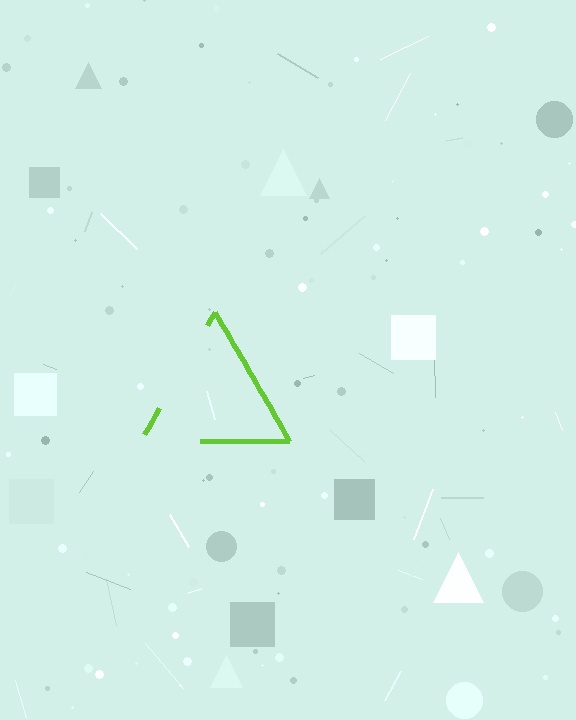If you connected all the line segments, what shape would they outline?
They would outline a triangle.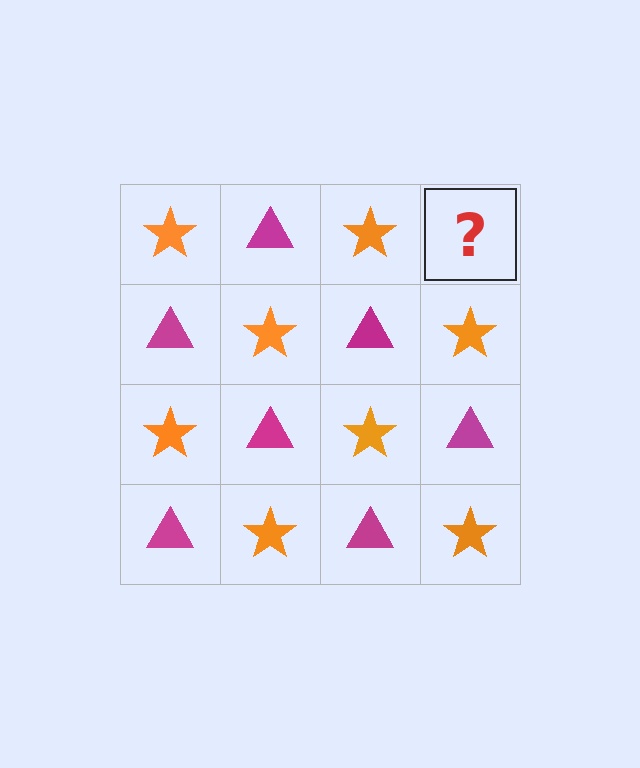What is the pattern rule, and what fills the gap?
The rule is that it alternates orange star and magenta triangle in a checkerboard pattern. The gap should be filled with a magenta triangle.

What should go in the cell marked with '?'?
The missing cell should contain a magenta triangle.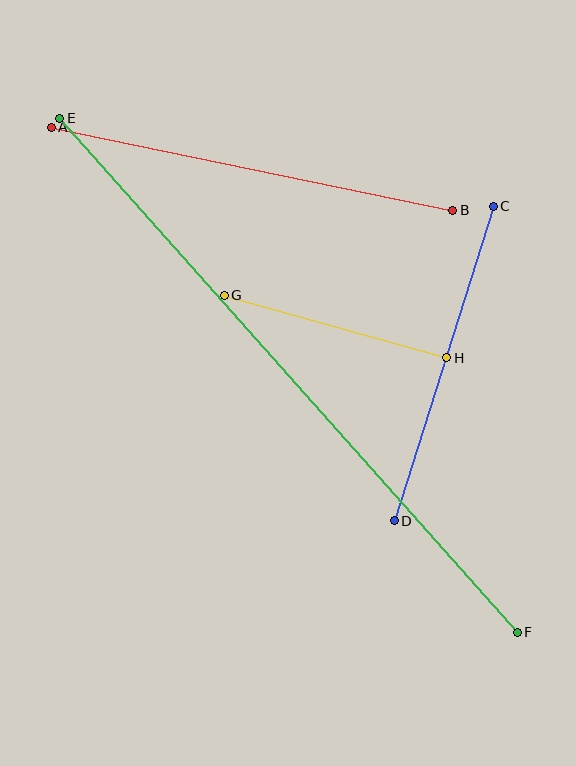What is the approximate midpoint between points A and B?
The midpoint is at approximately (252, 169) pixels.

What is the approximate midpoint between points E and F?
The midpoint is at approximately (288, 375) pixels.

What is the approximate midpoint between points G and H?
The midpoint is at approximately (336, 326) pixels.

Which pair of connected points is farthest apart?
Points E and F are farthest apart.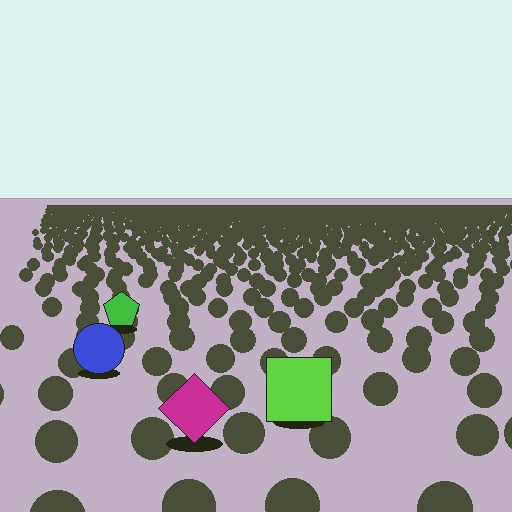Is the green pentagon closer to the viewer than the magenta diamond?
No. The magenta diamond is closer — you can tell from the texture gradient: the ground texture is coarser near it.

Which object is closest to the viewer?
The magenta diamond is closest. The texture marks near it are larger and more spread out.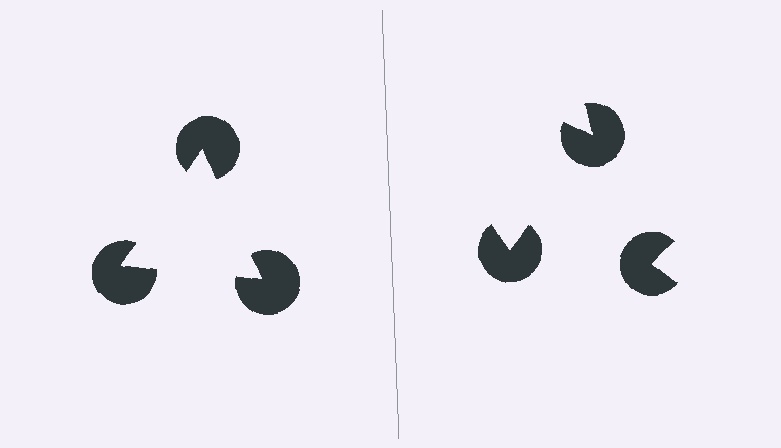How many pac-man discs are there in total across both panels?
6 — 3 on each side.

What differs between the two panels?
The pac-man discs are positioned identically on both sides; only the wedge orientations differ. On the left they align to a triangle; on the right they are misaligned.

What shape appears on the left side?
An illusory triangle.